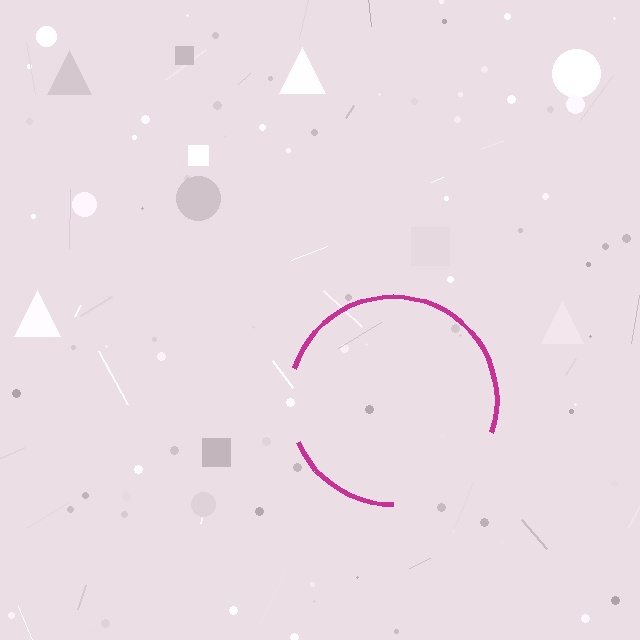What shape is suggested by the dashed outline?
The dashed outline suggests a circle.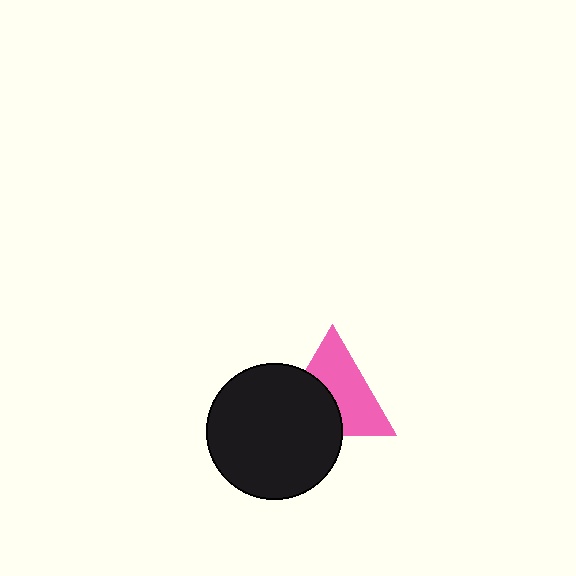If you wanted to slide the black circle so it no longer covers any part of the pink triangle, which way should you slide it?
Slide it toward the lower-left — that is the most direct way to separate the two shapes.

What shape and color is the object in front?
The object in front is a black circle.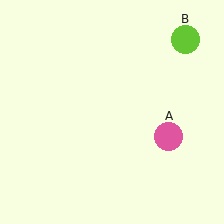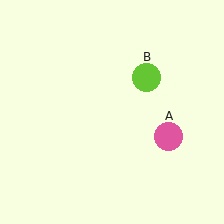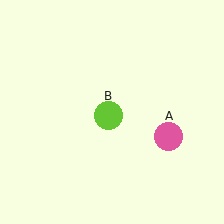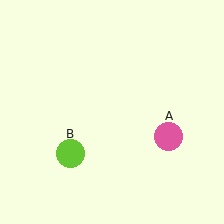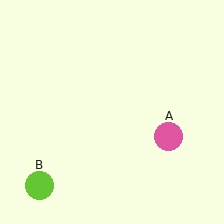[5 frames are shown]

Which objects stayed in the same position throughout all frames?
Pink circle (object A) remained stationary.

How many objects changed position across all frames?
1 object changed position: lime circle (object B).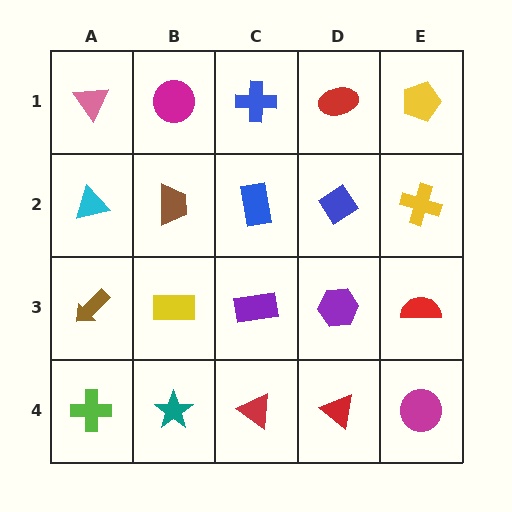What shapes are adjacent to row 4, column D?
A purple hexagon (row 3, column D), a red triangle (row 4, column C), a magenta circle (row 4, column E).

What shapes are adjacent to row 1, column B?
A brown trapezoid (row 2, column B), a pink triangle (row 1, column A), a blue cross (row 1, column C).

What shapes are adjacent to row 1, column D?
A blue diamond (row 2, column D), a blue cross (row 1, column C), a yellow pentagon (row 1, column E).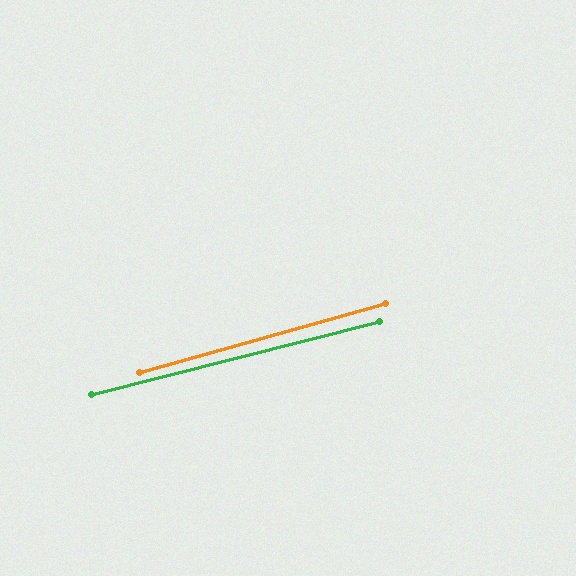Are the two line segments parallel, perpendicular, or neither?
Parallel — their directions differ by only 1.7°.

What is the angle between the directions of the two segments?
Approximately 2 degrees.